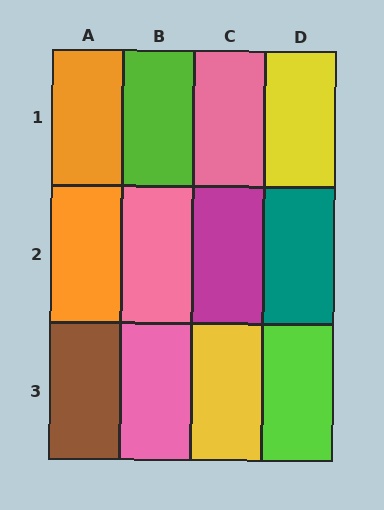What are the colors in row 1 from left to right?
Orange, lime, pink, yellow.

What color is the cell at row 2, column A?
Orange.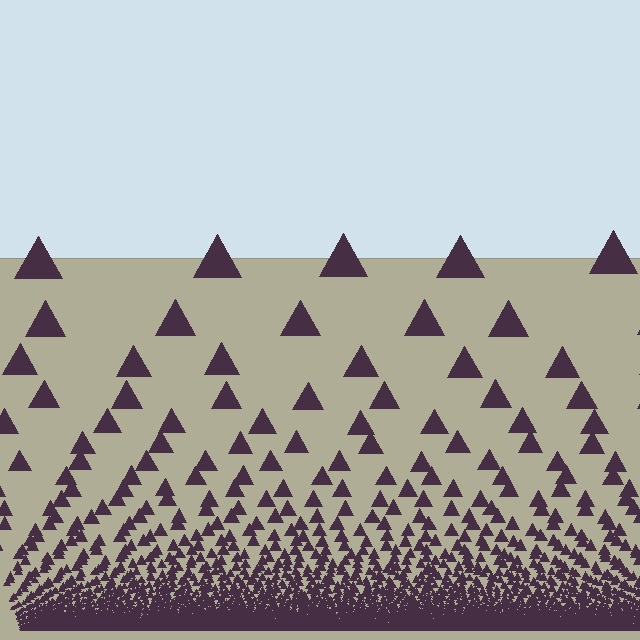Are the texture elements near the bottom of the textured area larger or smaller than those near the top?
Smaller. The gradient is inverted — elements near the bottom are smaller and denser.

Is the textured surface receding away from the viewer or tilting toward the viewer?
The surface appears to tilt toward the viewer. Texture elements get larger and sparser toward the top.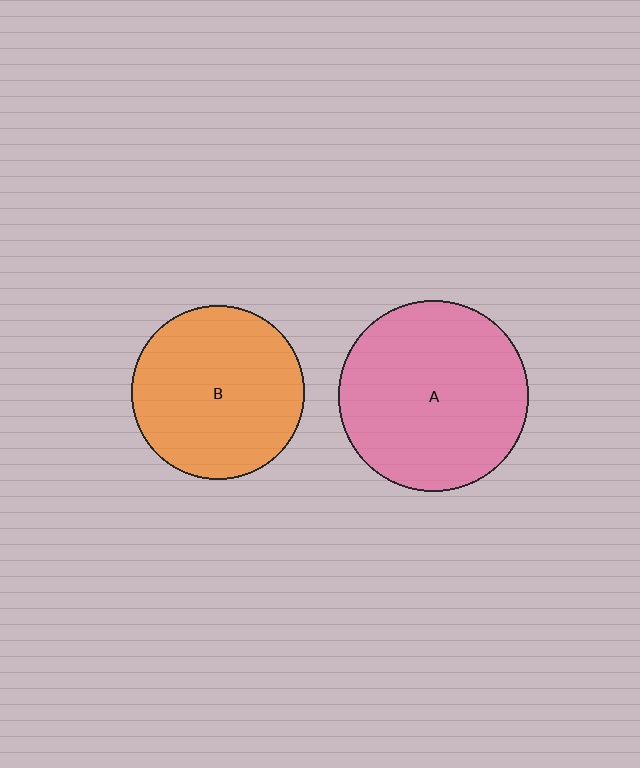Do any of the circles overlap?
No, none of the circles overlap.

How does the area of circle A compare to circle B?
Approximately 1.2 times.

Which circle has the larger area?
Circle A (pink).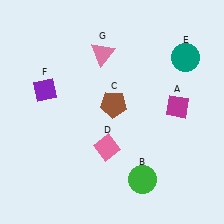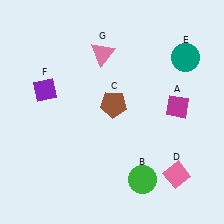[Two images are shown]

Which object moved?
The pink diamond (D) moved right.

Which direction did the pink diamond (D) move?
The pink diamond (D) moved right.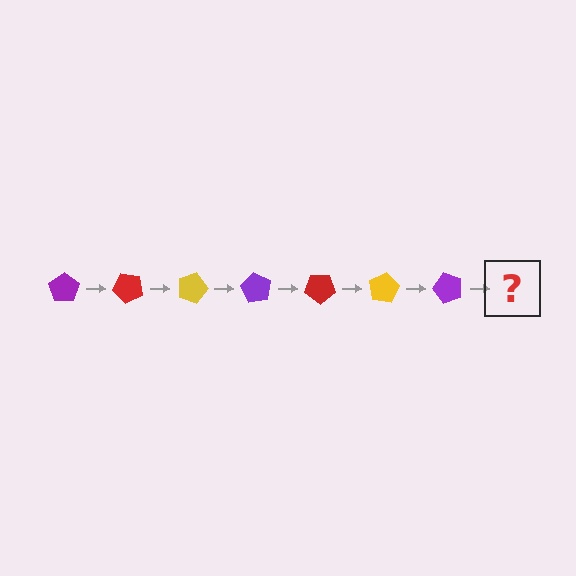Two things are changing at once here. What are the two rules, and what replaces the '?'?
The two rules are that it rotates 45 degrees each step and the color cycles through purple, red, and yellow. The '?' should be a red pentagon, rotated 315 degrees from the start.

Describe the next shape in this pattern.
It should be a red pentagon, rotated 315 degrees from the start.